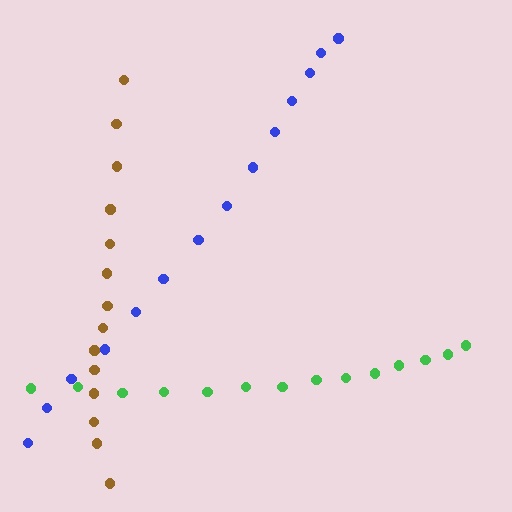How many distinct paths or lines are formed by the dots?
There are 3 distinct paths.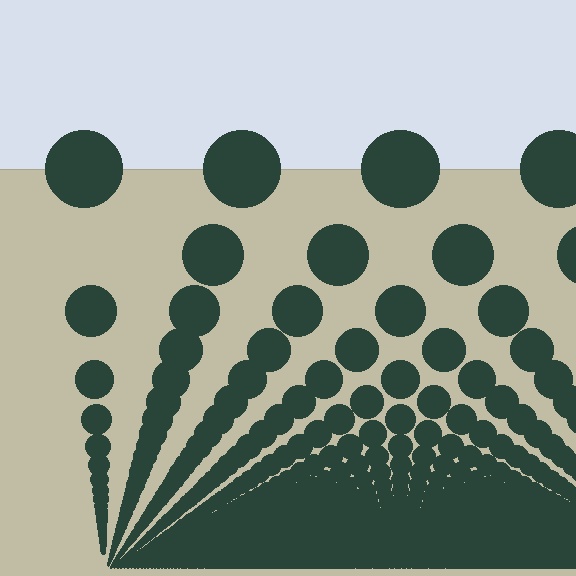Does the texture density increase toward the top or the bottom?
Density increases toward the bottom.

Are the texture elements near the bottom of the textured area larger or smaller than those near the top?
Smaller. The gradient is inverted — elements near the bottom are smaller and denser.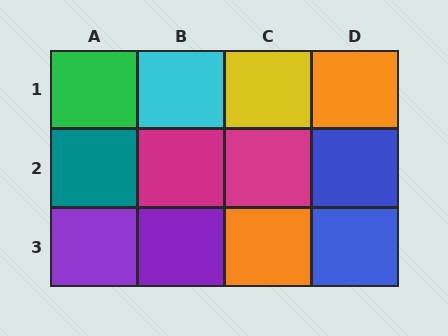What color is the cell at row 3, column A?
Purple.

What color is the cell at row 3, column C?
Orange.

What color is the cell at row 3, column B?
Purple.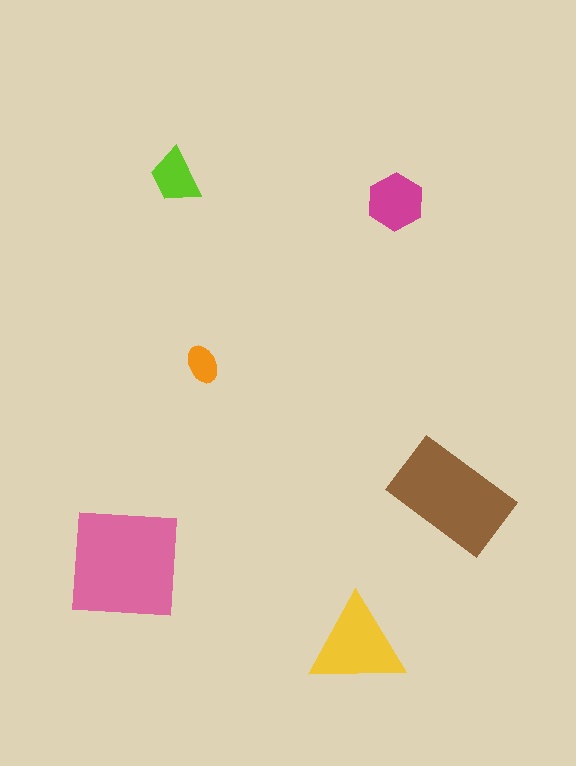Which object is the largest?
The pink square.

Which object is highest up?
The lime trapezoid is topmost.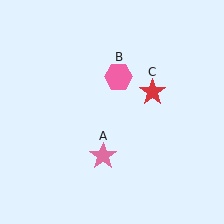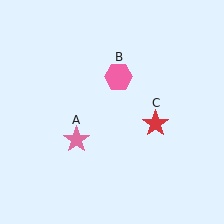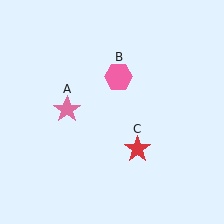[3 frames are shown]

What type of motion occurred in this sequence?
The pink star (object A), red star (object C) rotated clockwise around the center of the scene.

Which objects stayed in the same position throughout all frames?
Pink hexagon (object B) remained stationary.